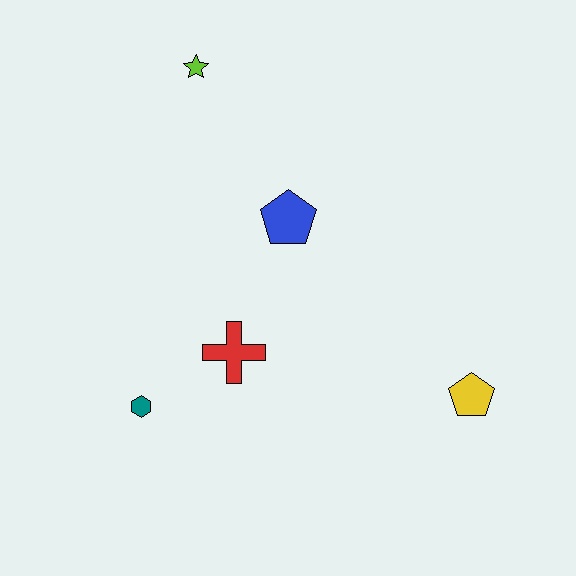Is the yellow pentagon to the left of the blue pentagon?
No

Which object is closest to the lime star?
The blue pentagon is closest to the lime star.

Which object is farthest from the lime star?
The yellow pentagon is farthest from the lime star.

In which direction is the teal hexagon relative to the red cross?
The teal hexagon is to the left of the red cross.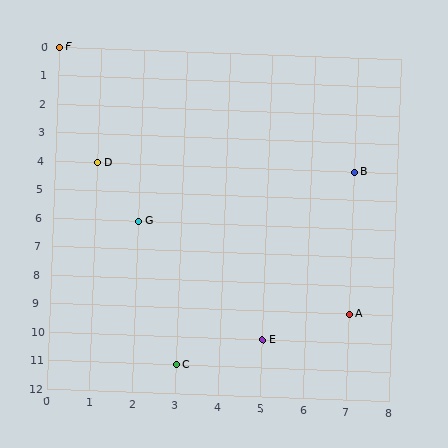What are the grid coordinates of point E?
Point E is at grid coordinates (5, 10).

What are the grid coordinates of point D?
Point D is at grid coordinates (1, 4).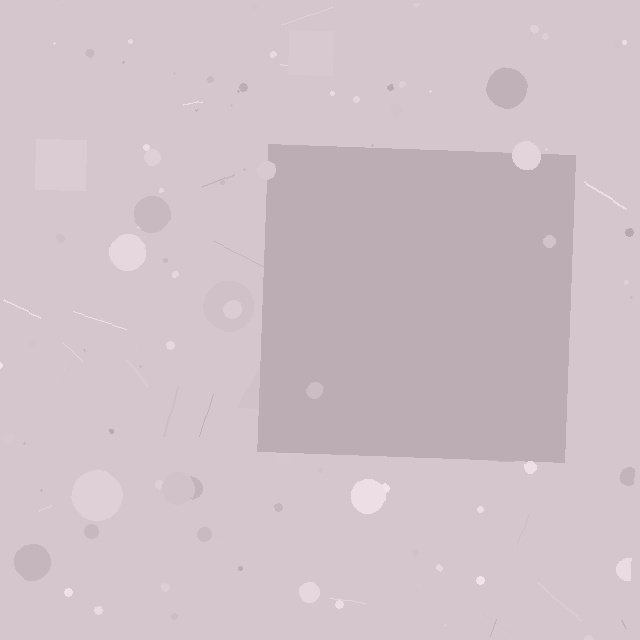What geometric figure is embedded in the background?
A square is embedded in the background.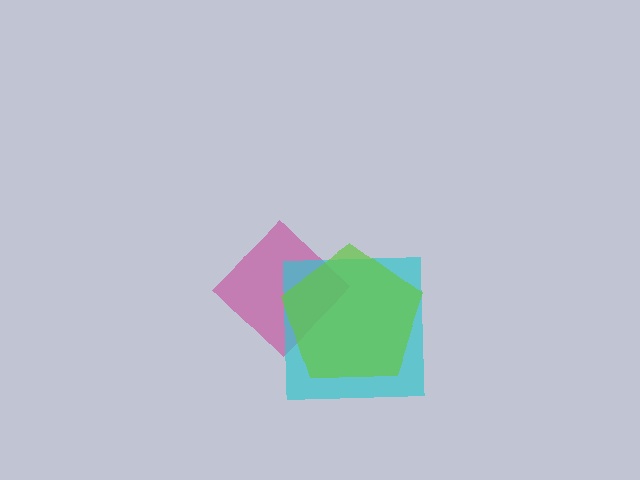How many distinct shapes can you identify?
There are 3 distinct shapes: a magenta diamond, a cyan square, a lime pentagon.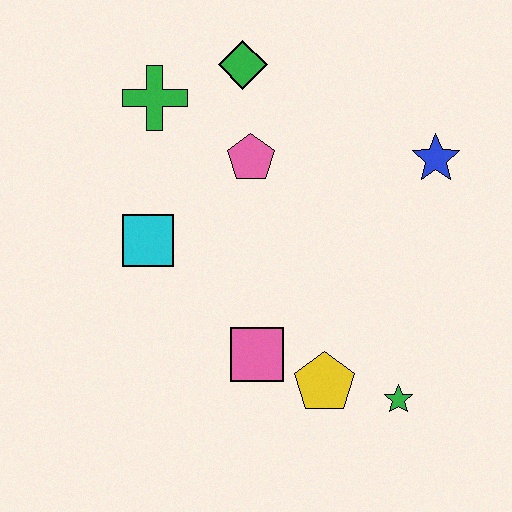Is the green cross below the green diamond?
Yes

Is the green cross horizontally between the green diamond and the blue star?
No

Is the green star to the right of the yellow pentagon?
Yes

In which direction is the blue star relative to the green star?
The blue star is above the green star.